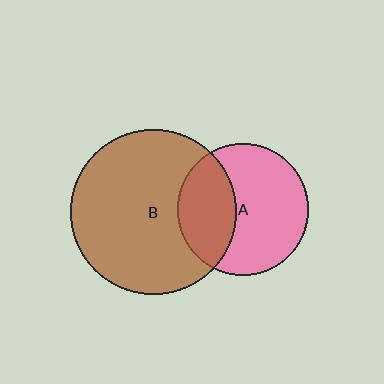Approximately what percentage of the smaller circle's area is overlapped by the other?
Approximately 35%.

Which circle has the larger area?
Circle B (brown).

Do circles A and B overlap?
Yes.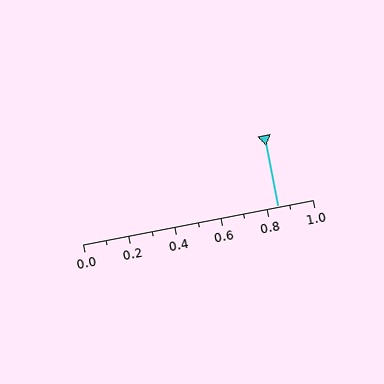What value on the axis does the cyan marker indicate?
The marker indicates approximately 0.85.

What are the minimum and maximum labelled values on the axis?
The axis runs from 0.0 to 1.0.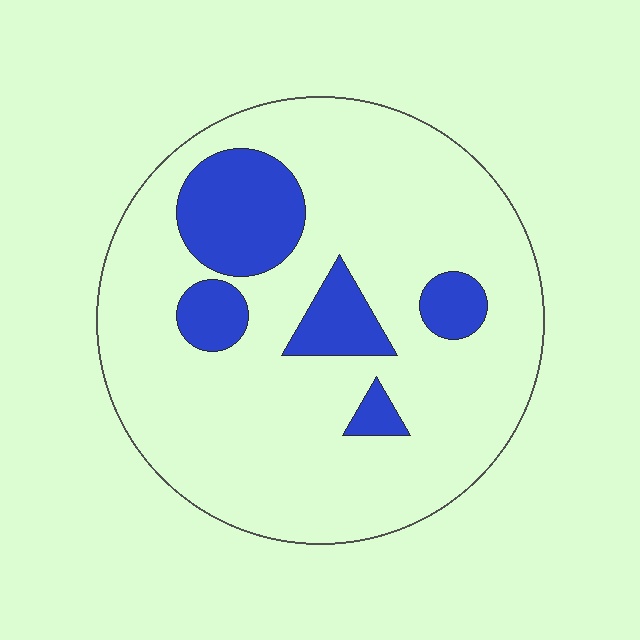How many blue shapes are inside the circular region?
5.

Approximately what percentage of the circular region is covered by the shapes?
Approximately 20%.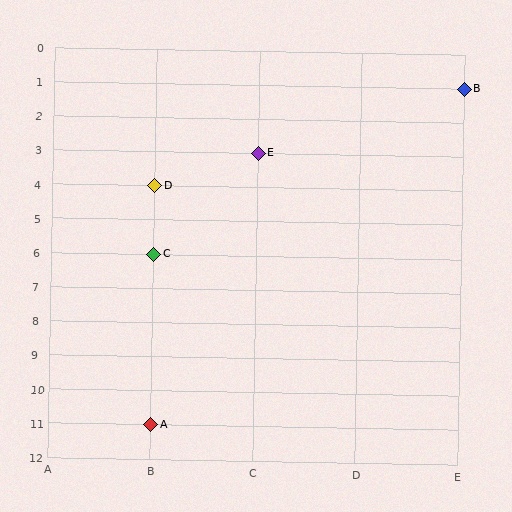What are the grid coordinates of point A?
Point A is at grid coordinates (B, 11).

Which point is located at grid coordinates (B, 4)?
Point D is at (B, 4).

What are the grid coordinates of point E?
Point E is at grid coordinates (C, 3).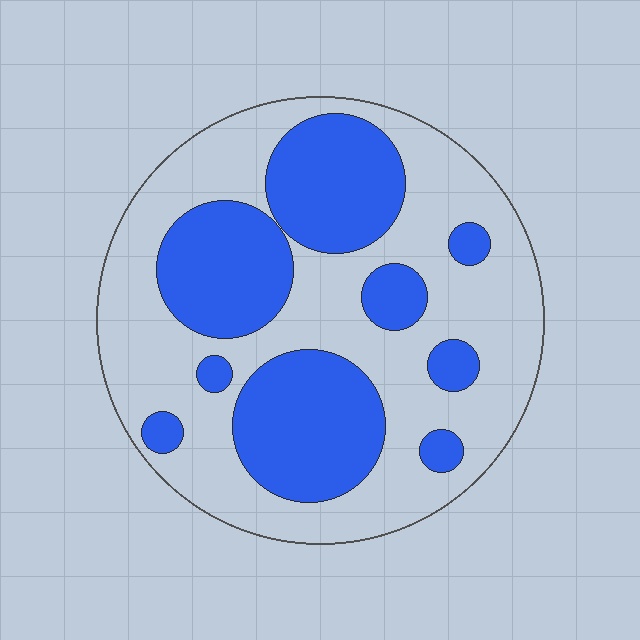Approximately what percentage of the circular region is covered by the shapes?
Approximately 40%.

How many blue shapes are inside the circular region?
9.